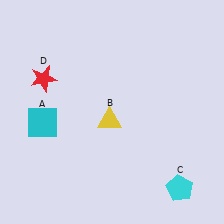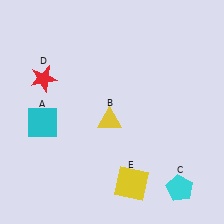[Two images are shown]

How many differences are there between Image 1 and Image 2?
There is 1 difference between the two images.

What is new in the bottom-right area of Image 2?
A yellow square (E) was added in the bottom-right area of Image 2.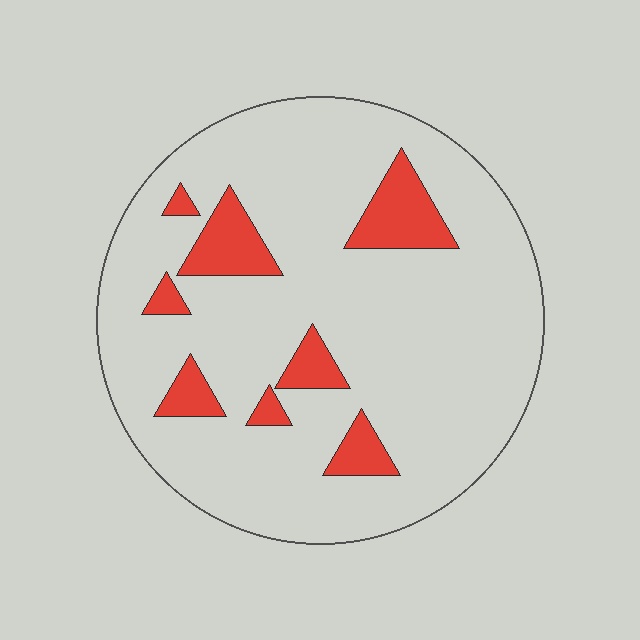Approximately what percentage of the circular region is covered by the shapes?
Approximately 15%.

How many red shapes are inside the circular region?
8.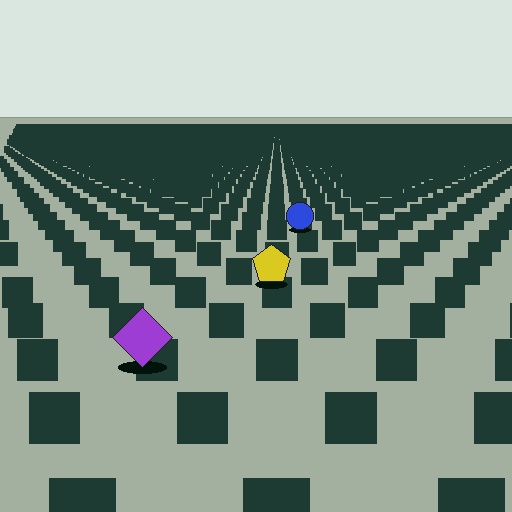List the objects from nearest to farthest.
From nearest to farthest: the purple diamond, the yellow pentagon, the blue circle.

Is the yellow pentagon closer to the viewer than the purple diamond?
No. The purple diamond is closer — you can tell from the texture gradient: the ground texture is coarser near it.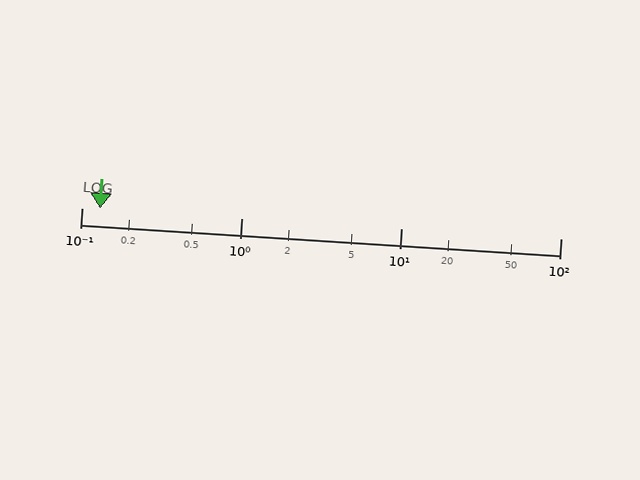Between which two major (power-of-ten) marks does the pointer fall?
The pointer is between 0.1 and 1.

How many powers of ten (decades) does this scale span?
The scale spans 3 decades, from 0.1 to 100.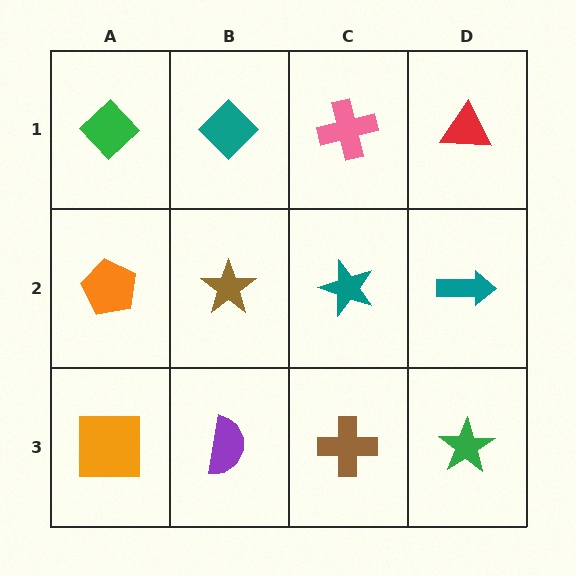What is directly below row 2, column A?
An orange square.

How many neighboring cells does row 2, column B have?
4.